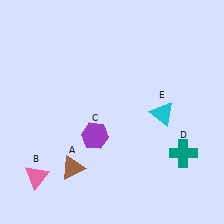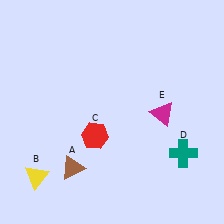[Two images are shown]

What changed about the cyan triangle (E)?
In Image 1, E is cyan. In Image 2, it changed to magenta.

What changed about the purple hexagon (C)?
In Image 1, C is purple. In Image 2, it changed to red.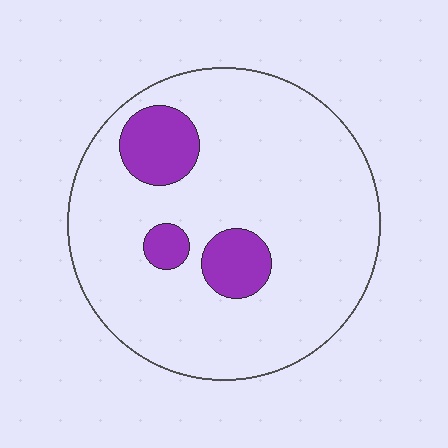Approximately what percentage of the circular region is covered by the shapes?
Approximately 15%.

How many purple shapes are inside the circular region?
3.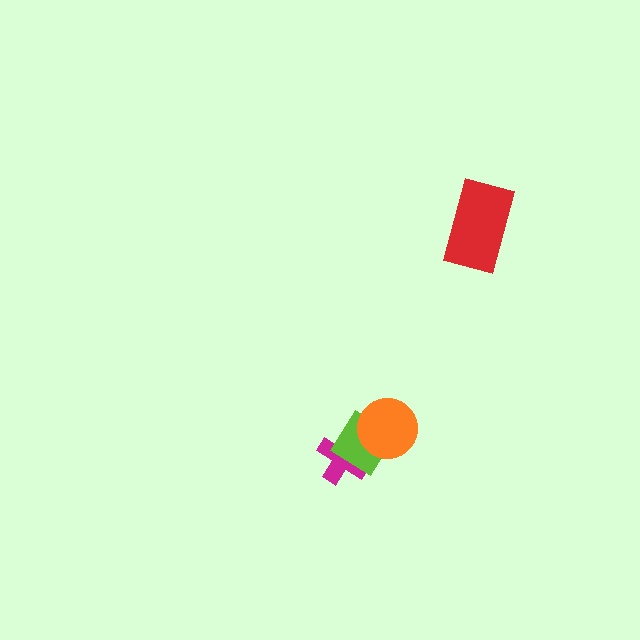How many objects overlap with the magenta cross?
1 object overlaps with the magenta cross.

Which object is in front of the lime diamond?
The orange circle is in front of the lime diamond.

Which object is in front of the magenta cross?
The lime diamond is in front of the magenta cross.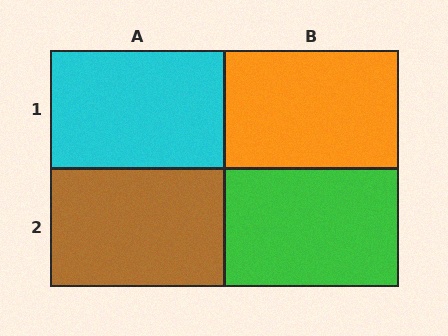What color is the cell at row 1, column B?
Orange.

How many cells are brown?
1 cell is brown.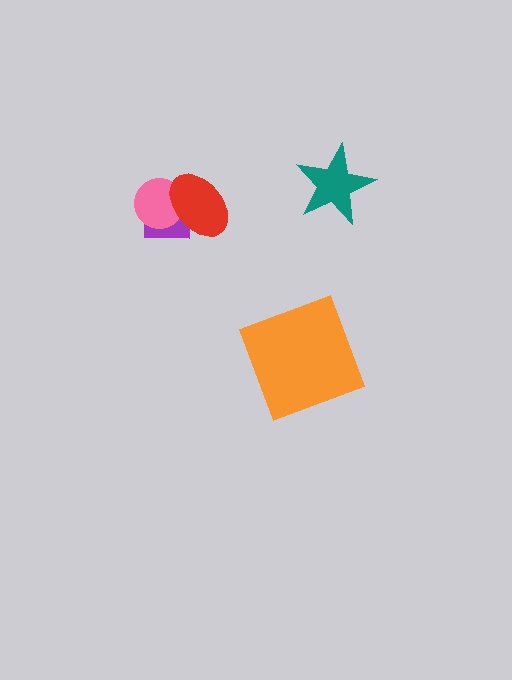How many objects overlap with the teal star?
0 objects overlap with the teal star.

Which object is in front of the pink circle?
The red ellipse is in front of the pink circle.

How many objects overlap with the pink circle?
2 objects overlap with the pink circle.